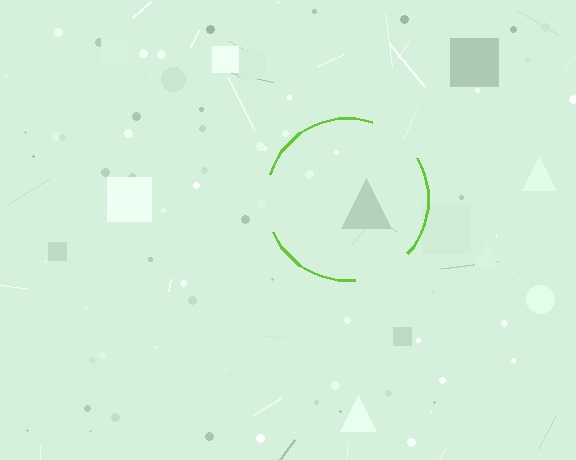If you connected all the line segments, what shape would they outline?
They would outline a circle.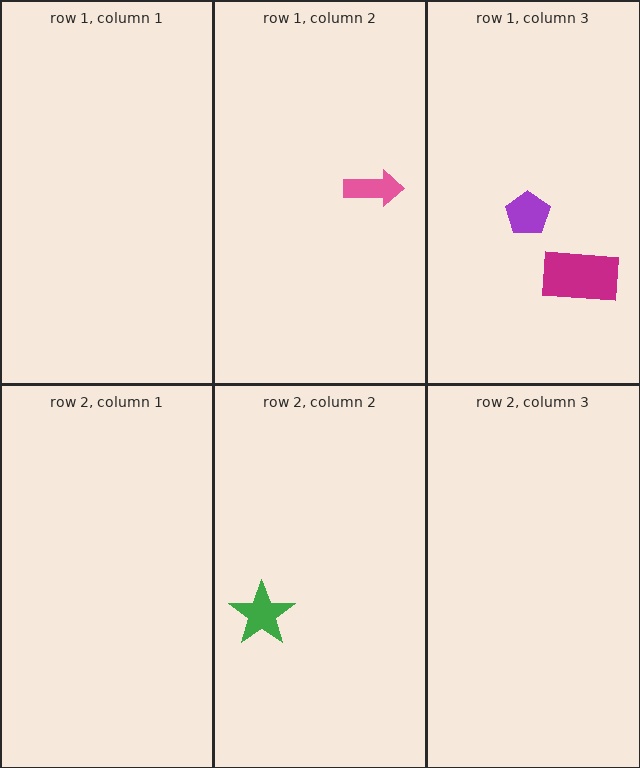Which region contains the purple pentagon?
The row 1, column 3 region.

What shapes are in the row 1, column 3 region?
The purple pentagon, the magenta rectangle.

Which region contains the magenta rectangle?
The row 1, column 3 region.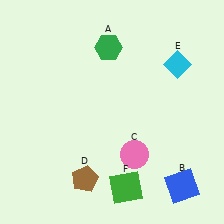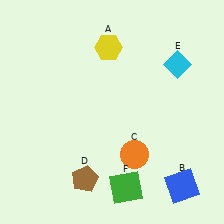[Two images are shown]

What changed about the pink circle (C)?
In Image 1, C is pink. In Image 2, it changed to orange.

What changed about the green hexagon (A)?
In Image 1, A is green. In Image 2, it changed to yellow.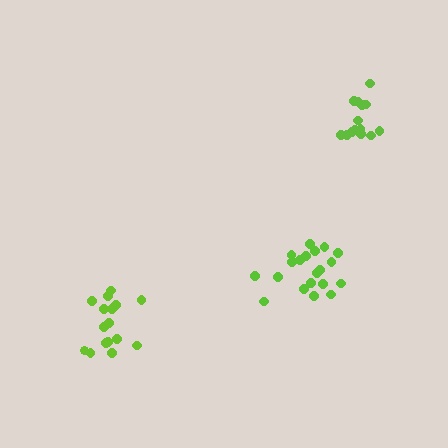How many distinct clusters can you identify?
There are 3 distinct clusters.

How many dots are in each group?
Group 1: 14 dots, Group 2: 20 dots, Group 3: 16 dots (50 total).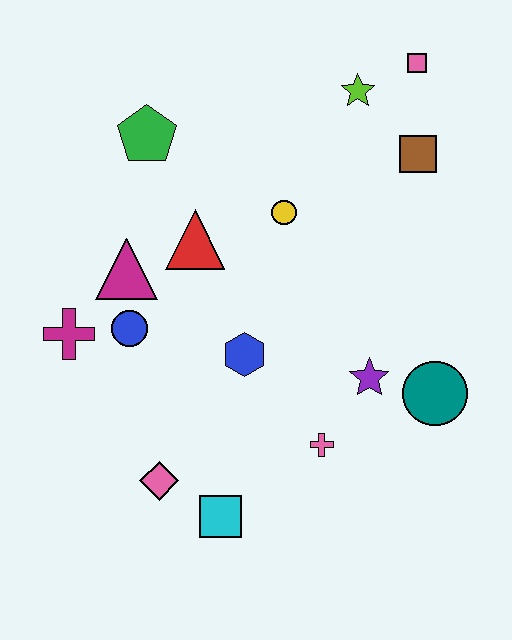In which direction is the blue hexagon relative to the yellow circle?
The blue hexagon is below the yellow circle.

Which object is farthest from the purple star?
The green pentagon is farthest from the purple star.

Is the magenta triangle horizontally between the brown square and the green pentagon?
No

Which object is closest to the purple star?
The teal circle is closest to the purple star.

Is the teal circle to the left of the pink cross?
No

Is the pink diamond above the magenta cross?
No